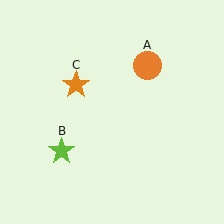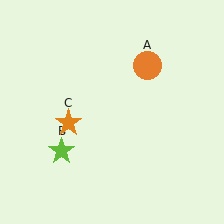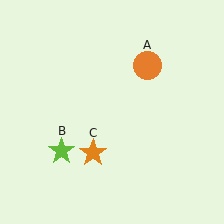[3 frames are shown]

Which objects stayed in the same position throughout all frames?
Orange circle (object A) and lime star (object B) remained stationary.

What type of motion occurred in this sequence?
The orange star (object C) rotated counterclockwise around the center of the scene.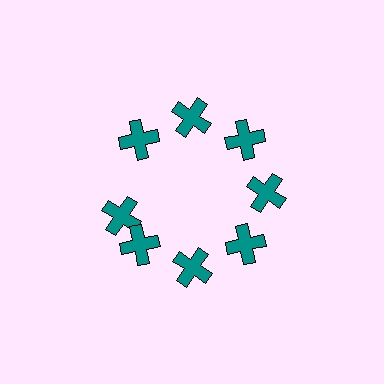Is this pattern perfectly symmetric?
No. The 8 teal crosses are arranged in a ring, but one element near the 9 o'clock position is rotated out of alignment along the ring, breaking the 8-fold rotational symmetry.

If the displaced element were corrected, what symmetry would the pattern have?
It would have 8-fold rotational symmetry — the pattern would map onto itself every 45 degrees.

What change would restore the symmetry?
The symmetry would be restored by rotating it back into even spacing with its neighbors so that all 8 crosses sit at equal angles and equal distance from the center.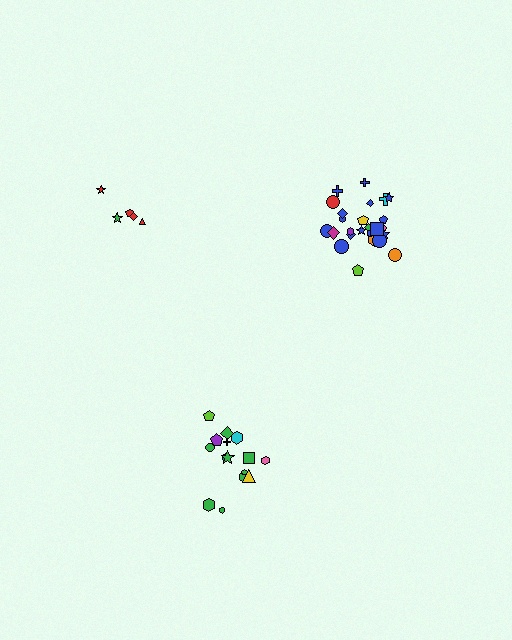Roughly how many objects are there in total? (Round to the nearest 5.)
Roughly 45 objects in total.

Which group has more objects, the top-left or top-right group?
The top-right group.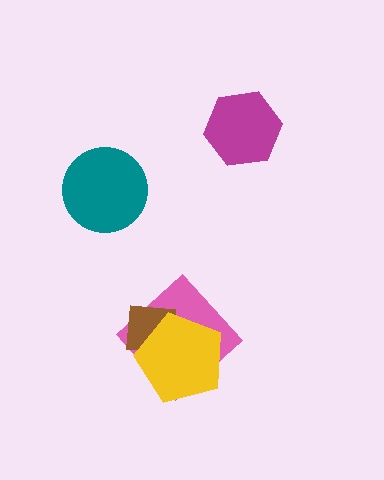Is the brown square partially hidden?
Yes, it is partially covered by another shape.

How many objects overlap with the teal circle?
0 objects overlap with the teal circle.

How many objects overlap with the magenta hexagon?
0 objects overlap with the magenta hexagon.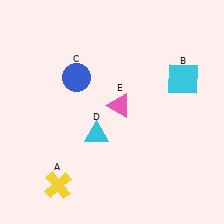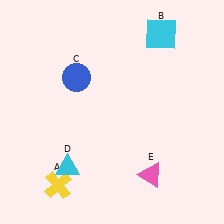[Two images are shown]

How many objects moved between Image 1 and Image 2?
3 objects moved between the two images.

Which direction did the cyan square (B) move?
The cyan square (B) moved up.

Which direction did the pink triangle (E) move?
The pink triangle (E) moved down.